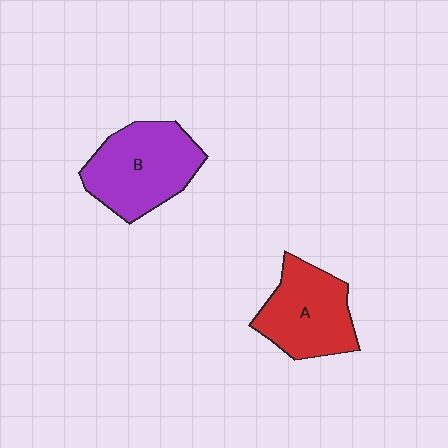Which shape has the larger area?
Shape B (purple).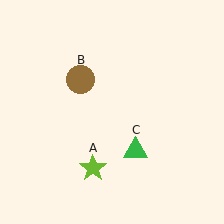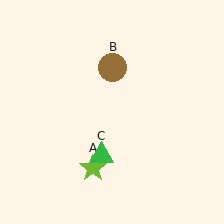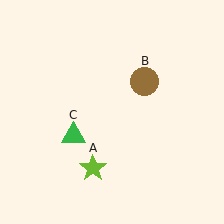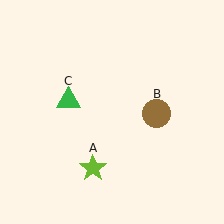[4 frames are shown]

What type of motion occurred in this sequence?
The brown circle (object B), green triangle (object C) rotated clockwise around the center of the scene.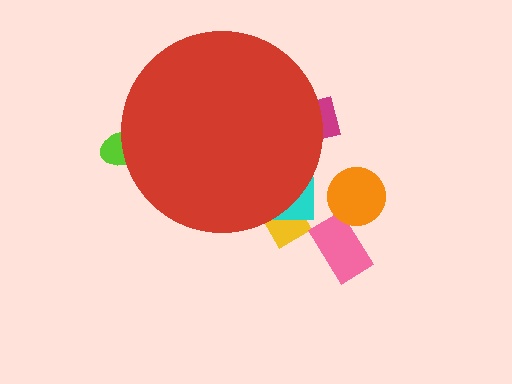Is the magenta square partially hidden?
Yes, the magenta square is partially hidden behind the red circle.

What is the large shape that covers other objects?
A red circle.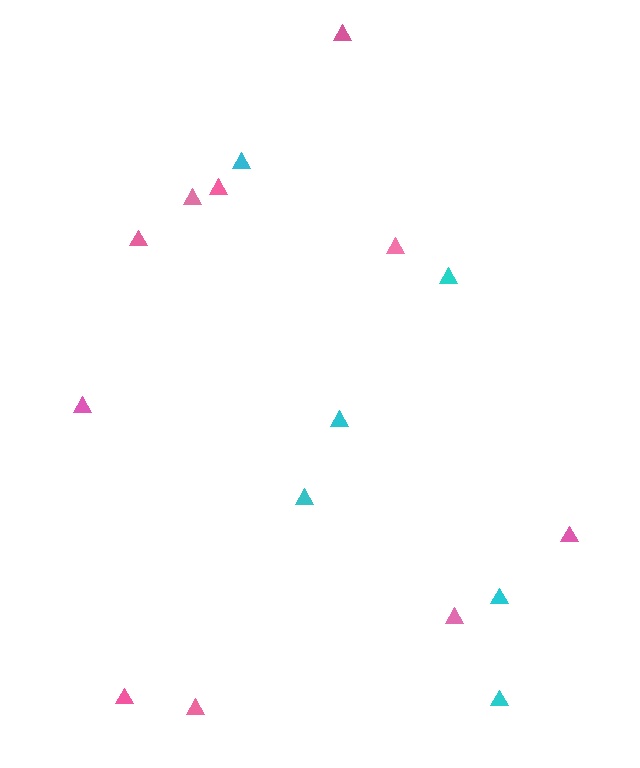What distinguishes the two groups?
There are 2 groups: one group of cyan triangles (6) and one group of pink triangles (10).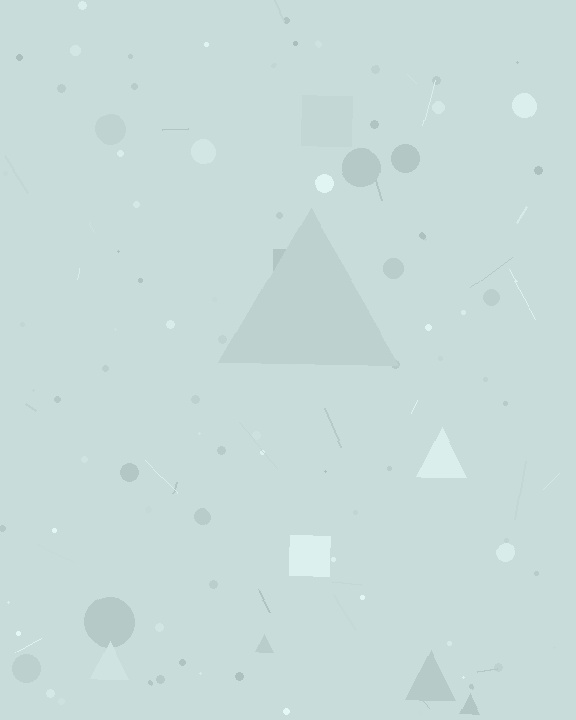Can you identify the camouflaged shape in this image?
The camouflaged shape is a triangle.